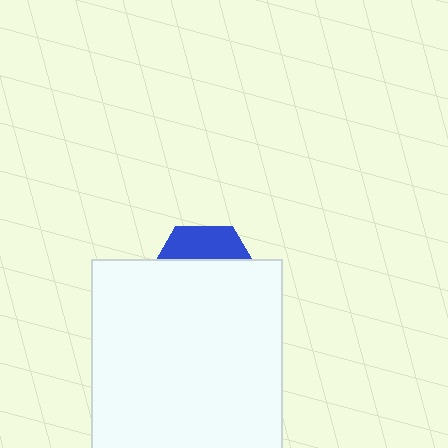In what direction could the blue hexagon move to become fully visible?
The blue hexagon could move up. That would shift it out from behind the white rectangle entirely.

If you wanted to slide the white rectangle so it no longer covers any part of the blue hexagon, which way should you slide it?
Slide it down — that is the most direct way to separate the two shapes.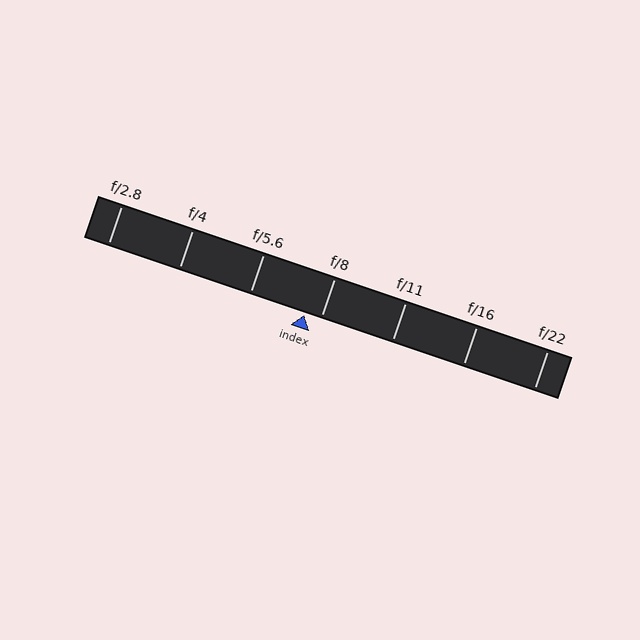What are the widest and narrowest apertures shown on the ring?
The widest aperture shown is f/2.8 and the narrowest is f/22.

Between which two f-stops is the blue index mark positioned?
The index mark is between f/5.6 and f/8.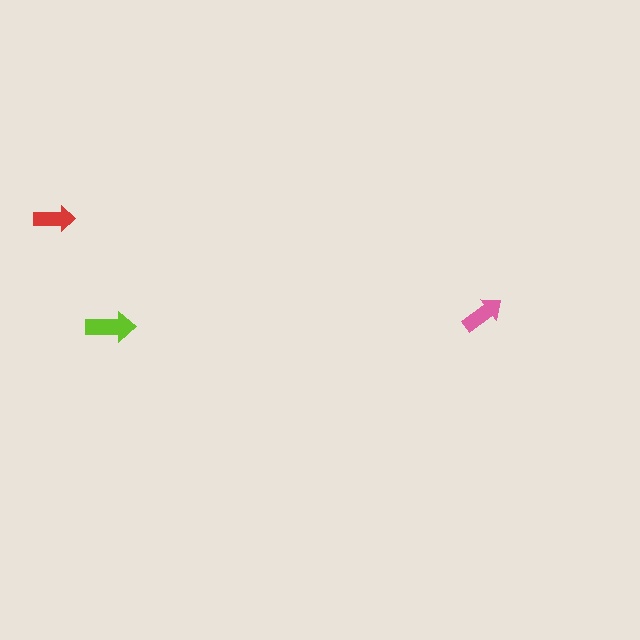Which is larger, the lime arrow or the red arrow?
The lime one.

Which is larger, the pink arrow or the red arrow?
The pink one.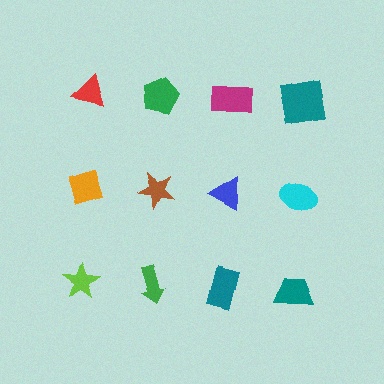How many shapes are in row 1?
4 shapes.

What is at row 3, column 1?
A lime star.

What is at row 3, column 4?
A teal trapezoid.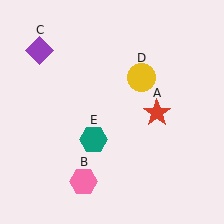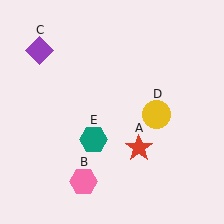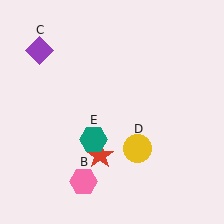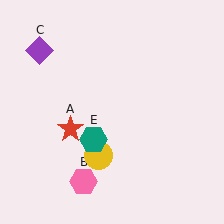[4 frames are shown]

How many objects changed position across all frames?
2 objects changed position: red star (object A), yellow circle (object D).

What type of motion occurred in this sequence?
The red star (object A), yellow circle (object D) rotated clockwise around the center of the scene.